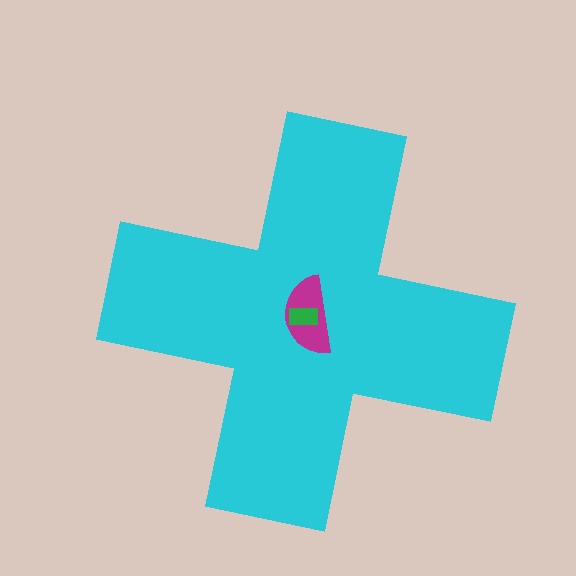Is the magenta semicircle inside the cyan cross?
Yes.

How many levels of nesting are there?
3.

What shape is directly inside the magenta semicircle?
The green rectangle.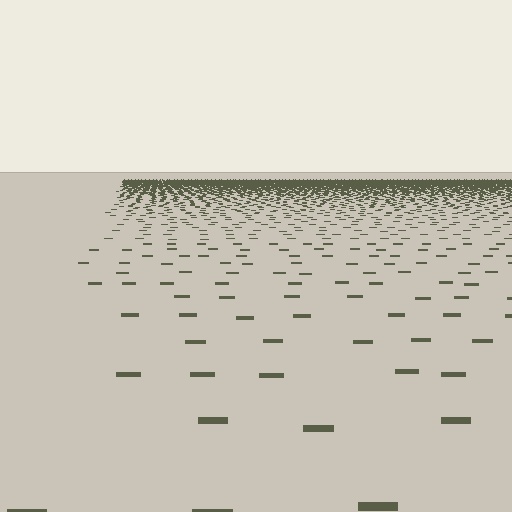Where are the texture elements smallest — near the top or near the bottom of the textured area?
Near the top.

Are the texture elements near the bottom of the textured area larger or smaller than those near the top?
Larger. Near the bottom, elements are closer to the viewer and appear at a bigger on-screen size.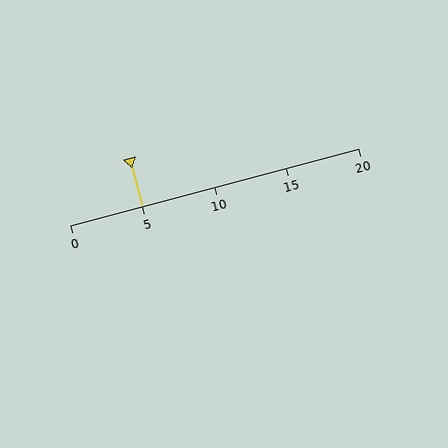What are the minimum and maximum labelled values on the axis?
The axis runs from 0 to 20.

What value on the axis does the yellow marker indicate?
The marker indicates approximately 5.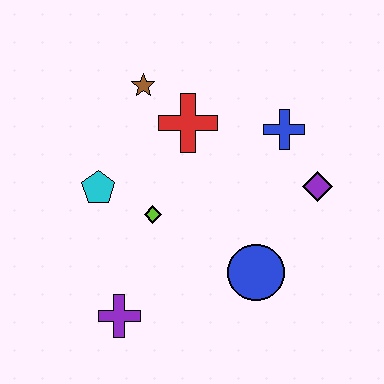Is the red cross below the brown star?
Yes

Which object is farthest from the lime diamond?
The purple diamond is farthest from the lime diamond.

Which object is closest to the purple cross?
The lime diamond is closest to the purple cross.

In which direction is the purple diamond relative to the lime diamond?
The purple diamond is to the right of the lime diamond.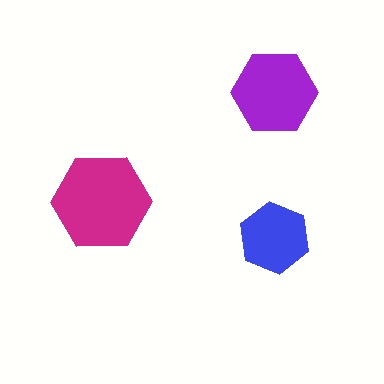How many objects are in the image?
There are 3 objects in the image.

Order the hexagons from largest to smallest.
the magenta one, the purple one, the blue one.